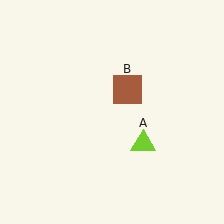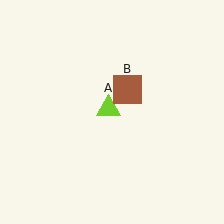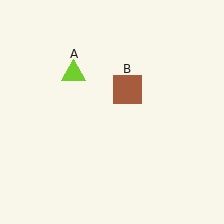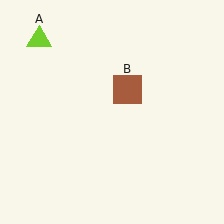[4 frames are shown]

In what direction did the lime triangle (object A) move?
The lime triangle (object A) moved up and to the left.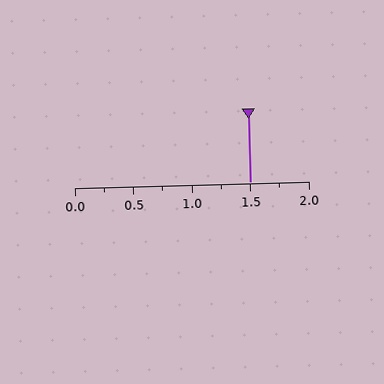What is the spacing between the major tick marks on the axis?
The major ticks are spaced 0.5 apart.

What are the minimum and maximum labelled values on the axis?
The axis runs from 0.0 to 2.0.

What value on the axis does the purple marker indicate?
The marker indicates approximately 1.5.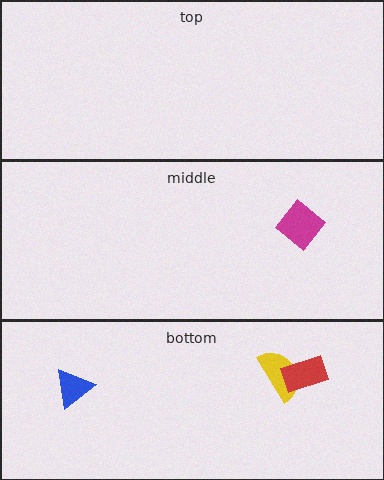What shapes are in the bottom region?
The yellow semicircle, the blue triangle, the red rectangle.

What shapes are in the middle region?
The magenta diamond.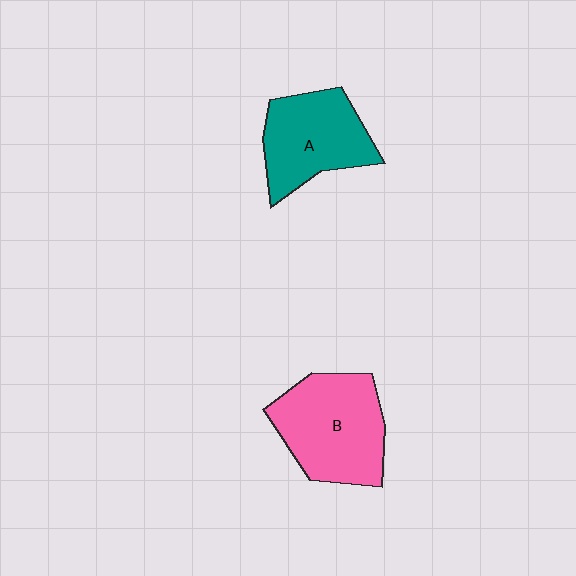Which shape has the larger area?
Shape B (pink).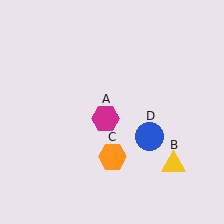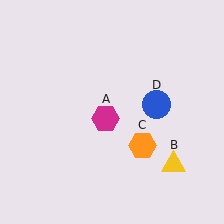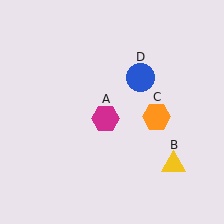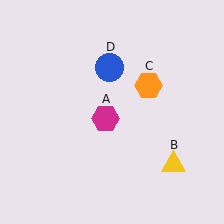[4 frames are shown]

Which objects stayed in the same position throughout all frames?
Magenta hexagon (object A) and yellow triangle (object B) remained stationary.